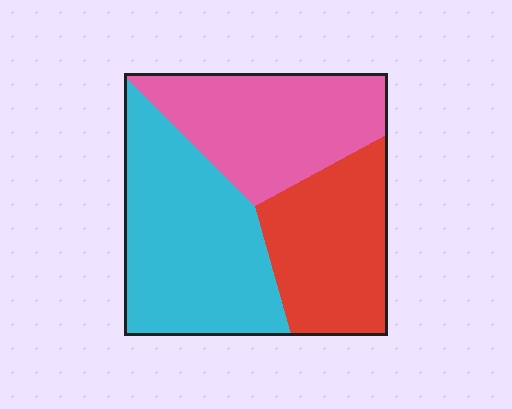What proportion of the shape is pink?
Pink covers 31% of the shape.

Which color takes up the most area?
Cyan, at roughly 40%.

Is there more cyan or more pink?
Cyan.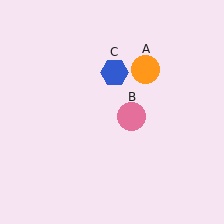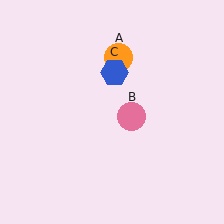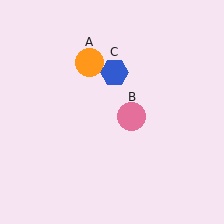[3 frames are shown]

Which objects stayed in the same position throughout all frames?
Pink circle (object B) and blue hexagon (object C) remained stationary.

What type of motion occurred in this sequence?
The orange circle (object A) rotated counterclockwise around the center of the scene.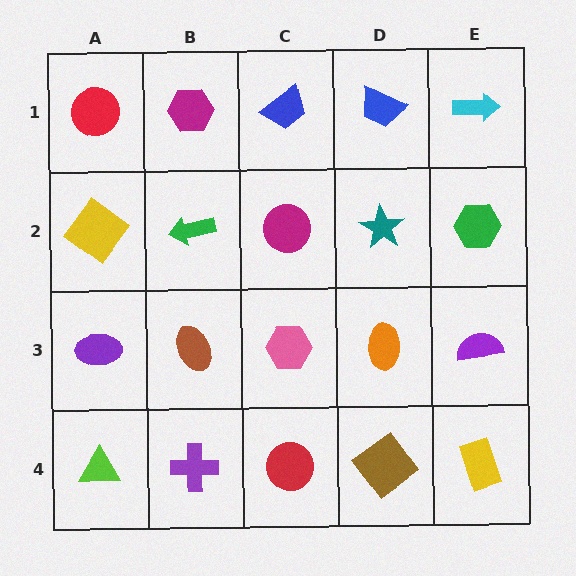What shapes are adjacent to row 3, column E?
A green hexagon (row 2, column E), a yellow rectangle (row 4, column E), an orange ellipse (row 3, column D).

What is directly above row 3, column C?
A magenta circle.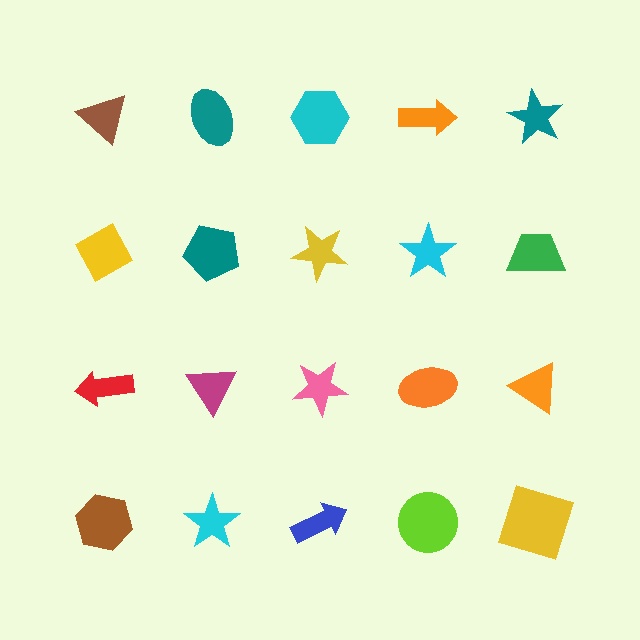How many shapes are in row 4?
5 shapes.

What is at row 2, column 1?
A yellow diamond.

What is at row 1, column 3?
A cyan hexagon.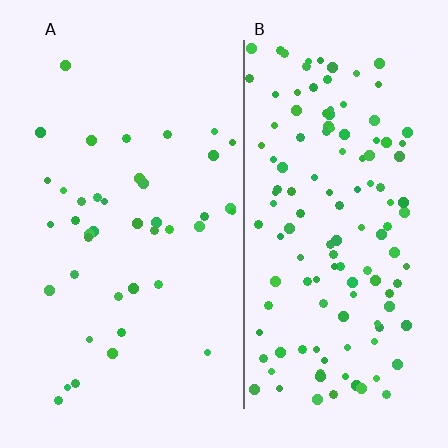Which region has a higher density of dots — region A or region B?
B (the right).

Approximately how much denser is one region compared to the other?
Approximately 3.2× — region B over region A.